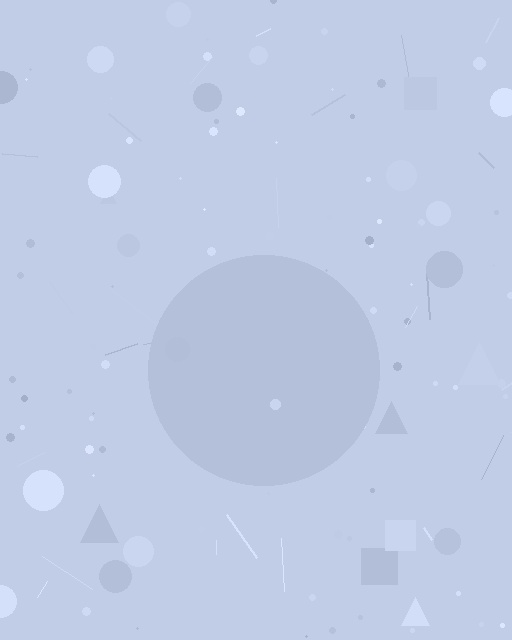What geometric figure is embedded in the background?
A circle is embedded in the background.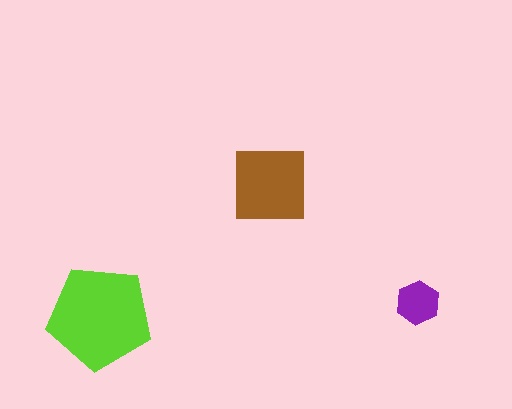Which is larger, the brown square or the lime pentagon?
The lime pentagon.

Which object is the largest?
The lime pentagon.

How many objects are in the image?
There are 3 objects in the image.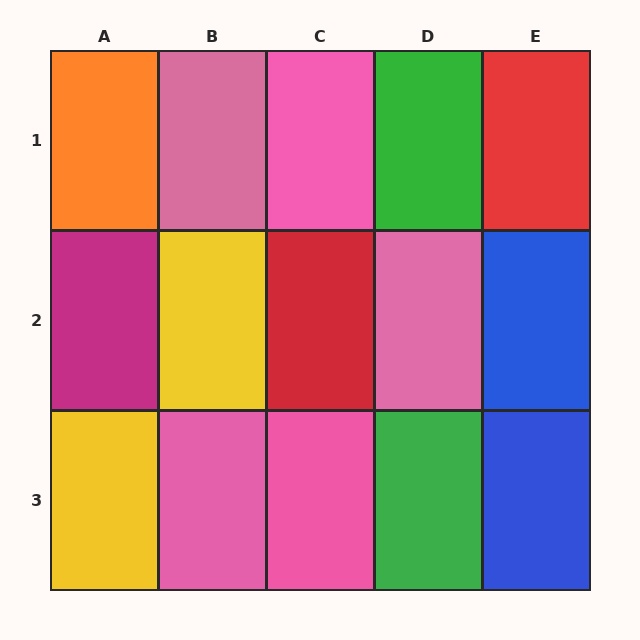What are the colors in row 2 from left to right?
Magenta, yellow, red, pink, blue.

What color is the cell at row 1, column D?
Green.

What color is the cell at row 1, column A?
Orange.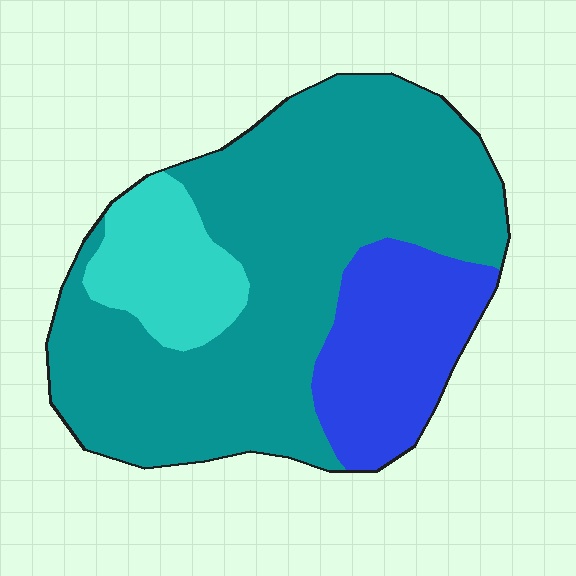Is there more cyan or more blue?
Blue.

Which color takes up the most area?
Teal, at roughly 65%.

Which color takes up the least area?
Cyan, at roughly 15%.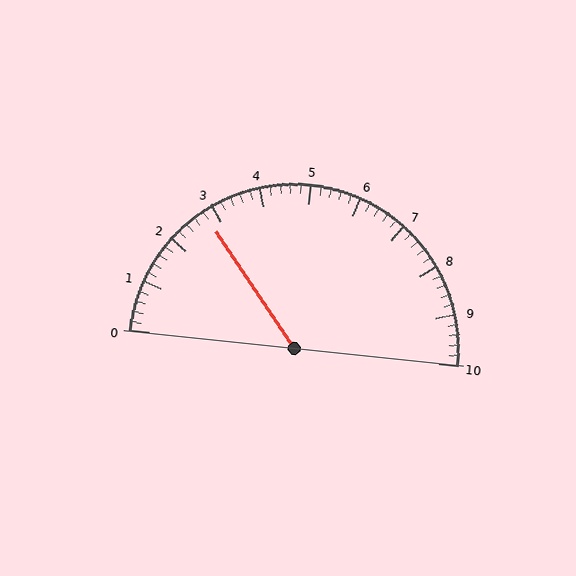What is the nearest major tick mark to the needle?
The nearest major tick mark is 3.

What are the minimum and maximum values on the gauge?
The gauge ranges from 0 to 10.